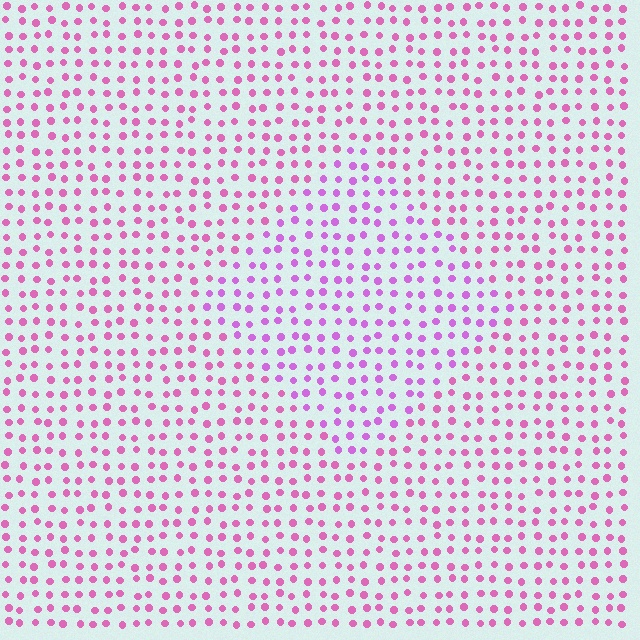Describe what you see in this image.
The image is filled with small pink elements in a uniform arrangement. A diamond-shaped region is visible where the elements are tinted to a slightly different hue, forming a subtle color boundary.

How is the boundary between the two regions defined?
The boundary is defined purely by a slight shift in hue (about 26 degrees). Spacing, size, and orientation are identical on both sides.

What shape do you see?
I see a diamond.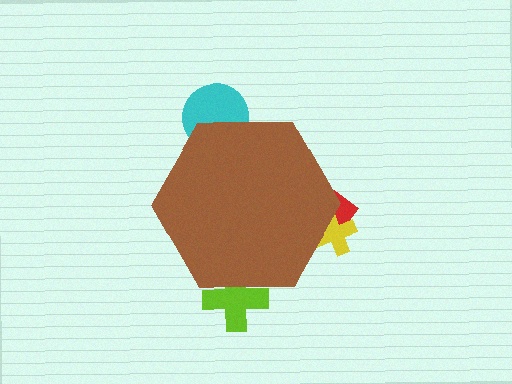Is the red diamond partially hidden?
Yes, the red diamond is partially hidden behind the brown hexagon.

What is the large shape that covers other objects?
A brown hexagon.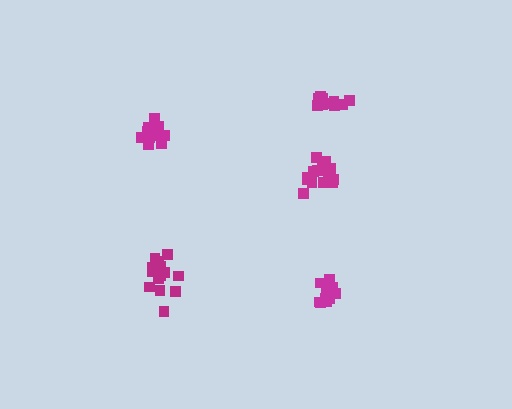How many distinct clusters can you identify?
There are 5 distinct clusters.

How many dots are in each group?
Group 1: 14 dots, Group 2: 15 dots, Group 3: 14 dots, Group 4: 10 dots, Group 5: 13 dots (66 total).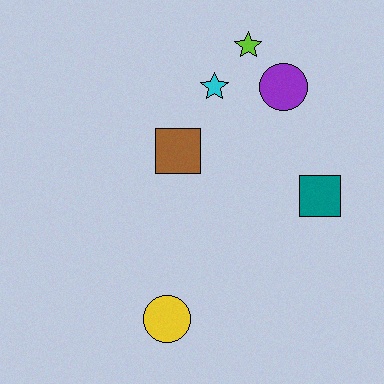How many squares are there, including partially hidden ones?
There are 2 squares.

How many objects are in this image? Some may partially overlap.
There are 6 objects.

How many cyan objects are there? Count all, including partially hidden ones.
There is 1 cyan object.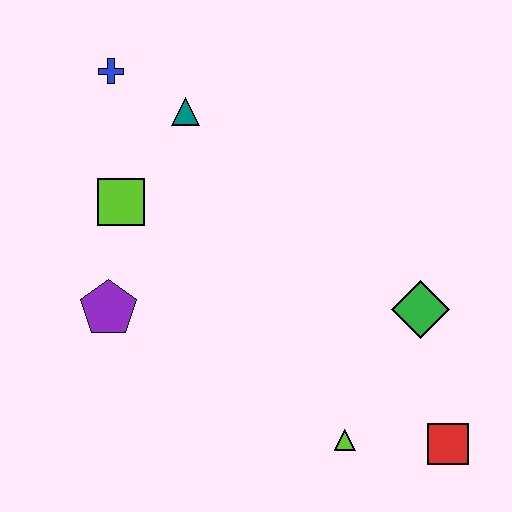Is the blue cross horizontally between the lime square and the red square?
No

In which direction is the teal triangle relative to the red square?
The teal triangle is above the red square.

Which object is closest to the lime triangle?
The red square is closest to the lime triangle.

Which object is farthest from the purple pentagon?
The red square is farthest from the purple pentagon.